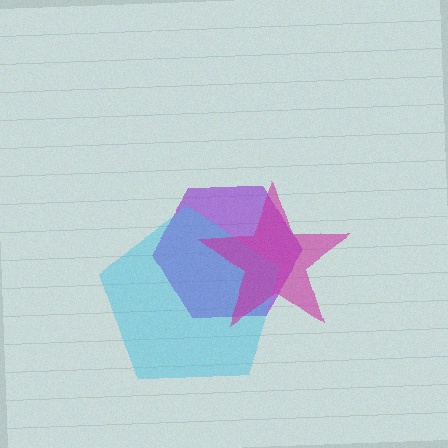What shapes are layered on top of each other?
The layered shapes are: a purple hexagon, a cyan pentagon, a magenta star.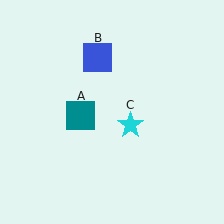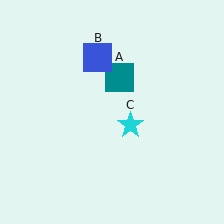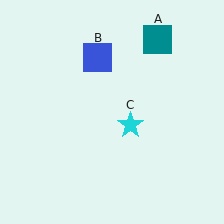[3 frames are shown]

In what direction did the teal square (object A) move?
The teal square (object A) moved up and to the right.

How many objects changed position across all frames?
1 object changed position: teal square (object A).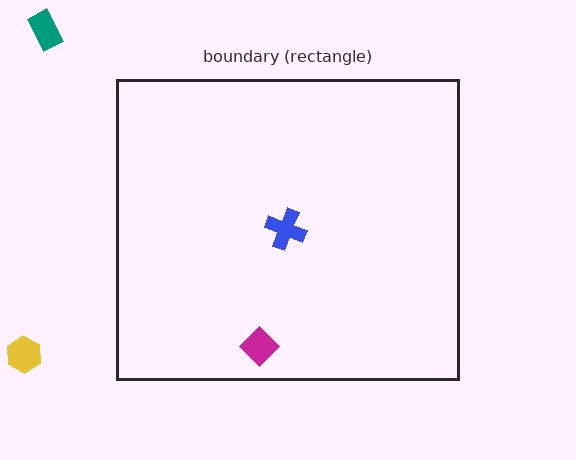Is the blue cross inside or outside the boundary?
Inside.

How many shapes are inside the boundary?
2 inside, 2 outside.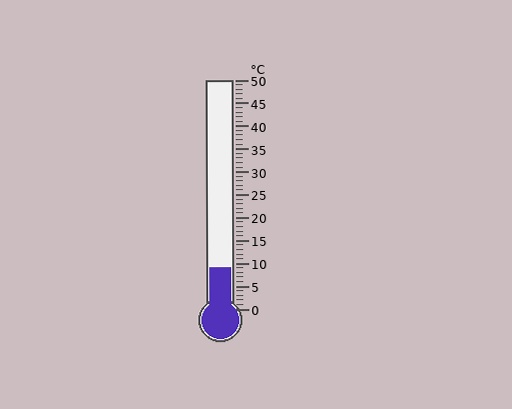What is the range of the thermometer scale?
The thermometer scale ranges from 0°C to 50°C.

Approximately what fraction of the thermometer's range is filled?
The thermometer is filled to approximately 20% of its range.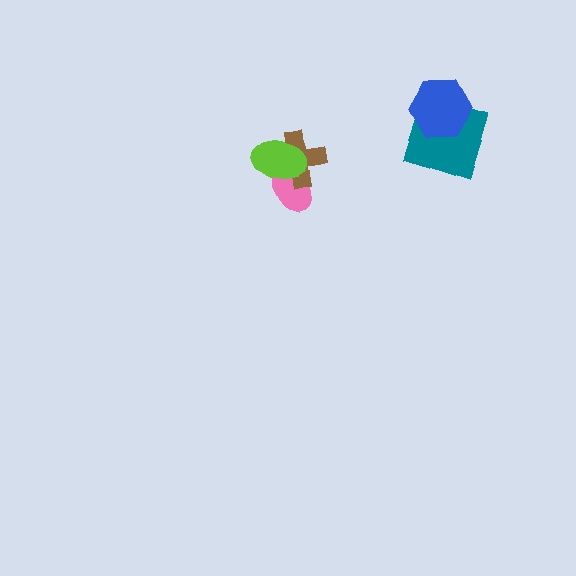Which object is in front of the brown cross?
The lime ellipse is in front of the brown cross.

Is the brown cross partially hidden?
Yes, it is partially covered by another shape.